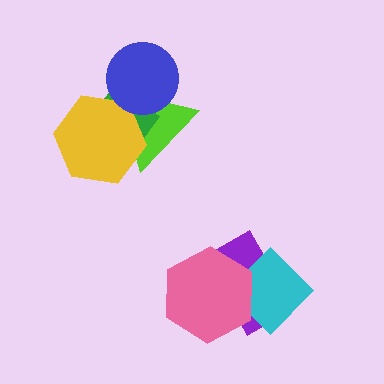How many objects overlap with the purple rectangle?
2 objects overlap with the purple rectangle.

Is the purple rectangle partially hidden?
Yes, it is partially covered by another shape.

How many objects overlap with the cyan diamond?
2 objects overlap with the cyan diamond.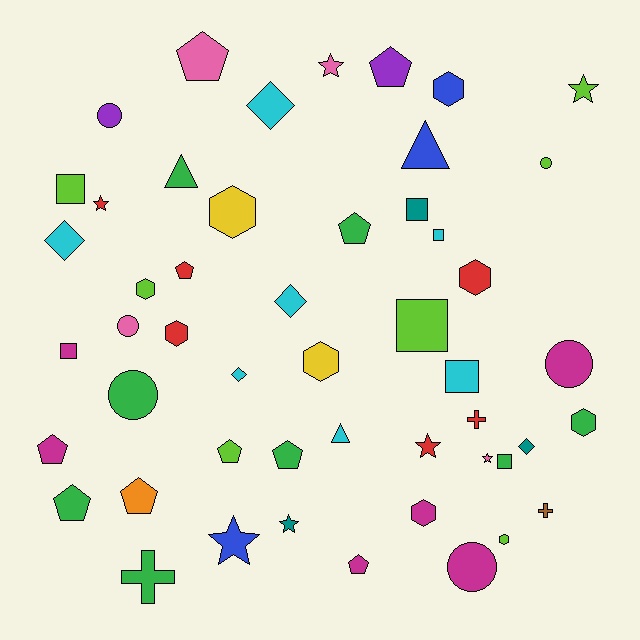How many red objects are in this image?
There are 6 red objects.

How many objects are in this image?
There are 50 objects.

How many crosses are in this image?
There are 3 crosses.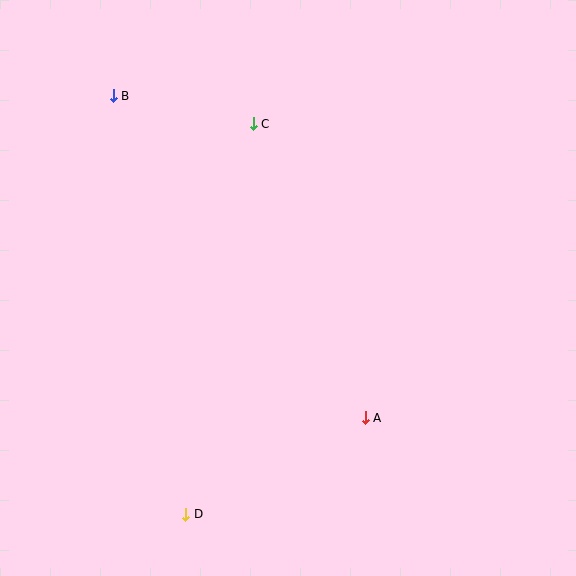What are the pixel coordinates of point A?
Point A is at (365, 418).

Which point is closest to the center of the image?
Point A at (365, 418) is closest to the center.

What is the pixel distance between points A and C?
The distance between A and C is 314 pixels.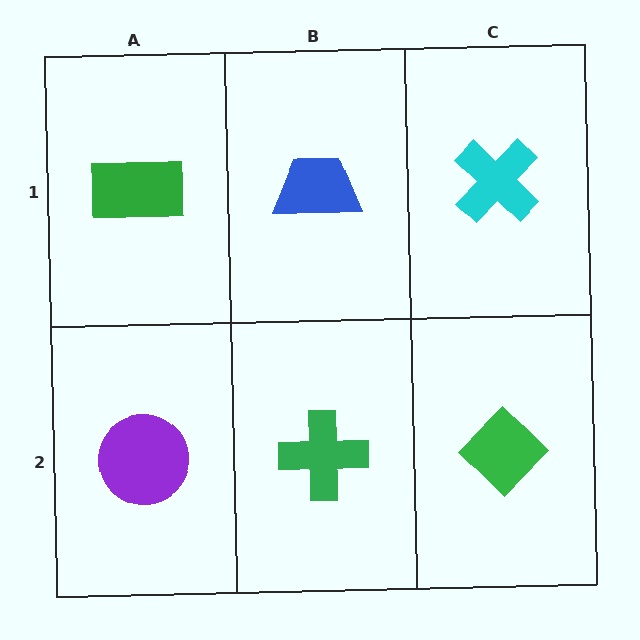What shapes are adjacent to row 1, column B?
A green cross (row 2, column B), a green rectangle (row 1, column A), a cyan cross (row 1, column C).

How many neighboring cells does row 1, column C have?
2.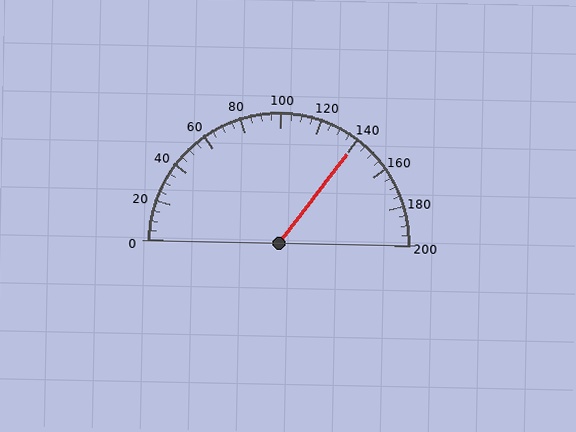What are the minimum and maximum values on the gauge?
The gauge ranges from 0 to 200.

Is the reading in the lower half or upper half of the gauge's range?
The reading is in the upper half of the range (0 to 200).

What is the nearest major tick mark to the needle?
The nearest major tick mark is 140.